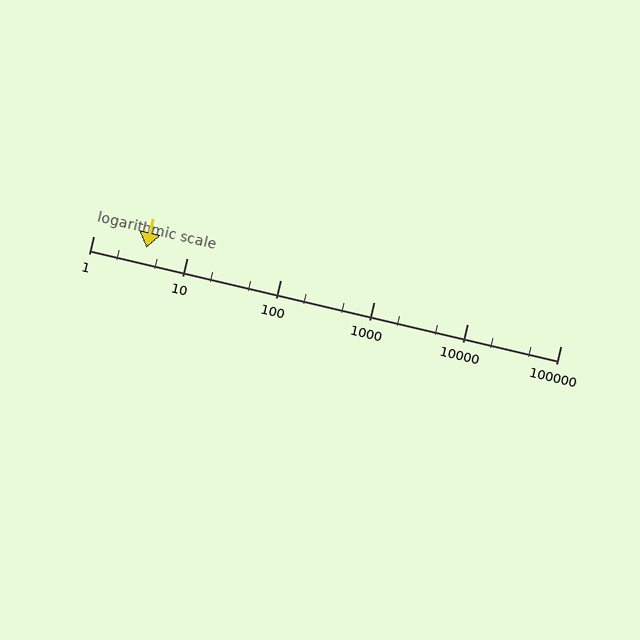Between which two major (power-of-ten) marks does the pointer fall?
The pointer is between 1 and 10.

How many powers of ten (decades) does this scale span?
The scale spans 5 decades, from 1 to 100000.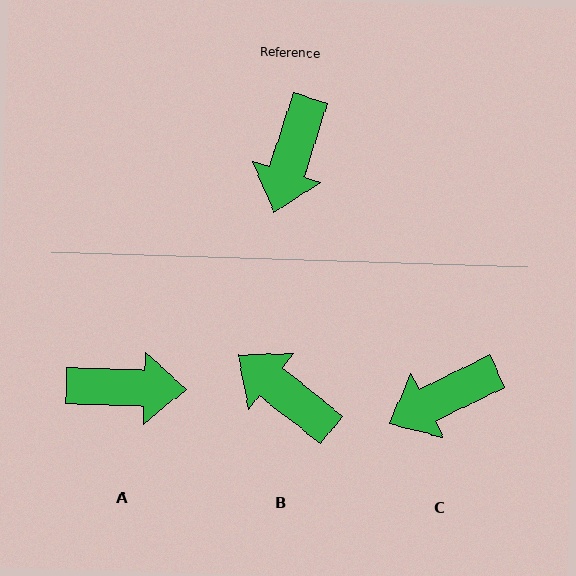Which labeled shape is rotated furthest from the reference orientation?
B, about 111 degrees away.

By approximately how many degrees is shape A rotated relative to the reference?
Approximately 106 degrees counter-clockwise.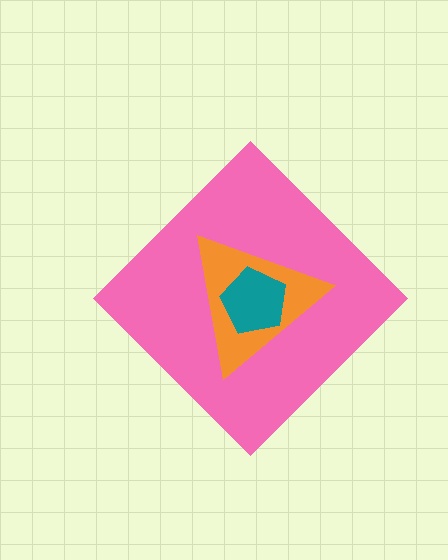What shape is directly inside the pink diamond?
The orange triangle.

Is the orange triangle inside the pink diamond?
Yes.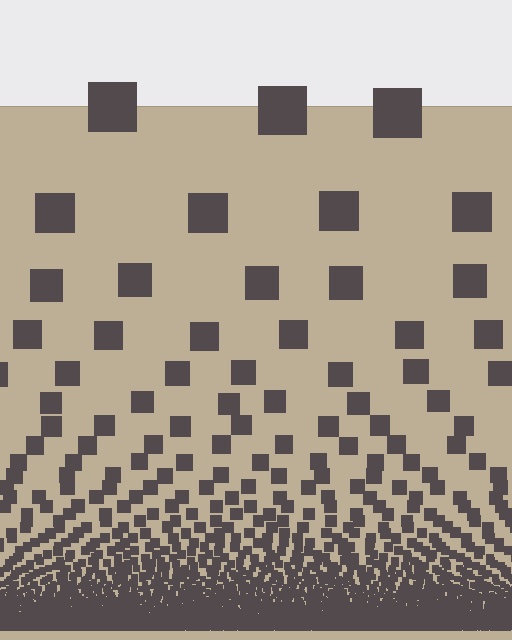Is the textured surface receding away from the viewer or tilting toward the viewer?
The surface appears to tilt toward the viewer. Texture elements get larger and sparser toward the top.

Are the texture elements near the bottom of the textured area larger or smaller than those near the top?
Smaller. The gradient is inverted — elements near the bottom are smaller and denser.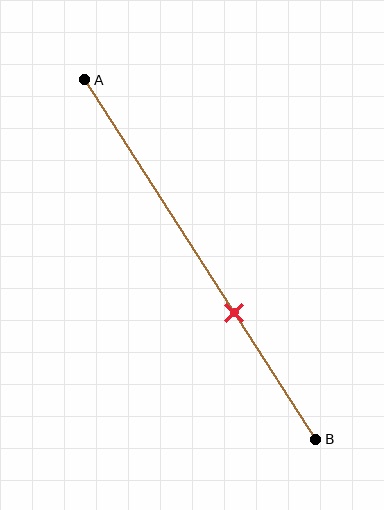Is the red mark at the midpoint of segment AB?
No, the mark is at about 65% from A, not at the 50% midpoint.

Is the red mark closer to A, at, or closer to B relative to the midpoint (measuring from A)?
The red mark is closer to point B than the midpoint of segment AB.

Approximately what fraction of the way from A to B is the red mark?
The red mark is approximately 65% of the way from A to B.